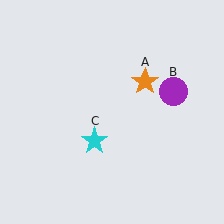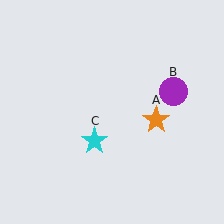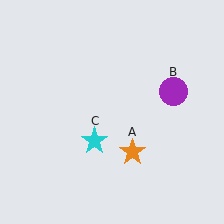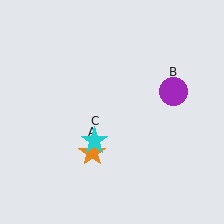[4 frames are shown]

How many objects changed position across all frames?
1 object changed position: orange star (object A).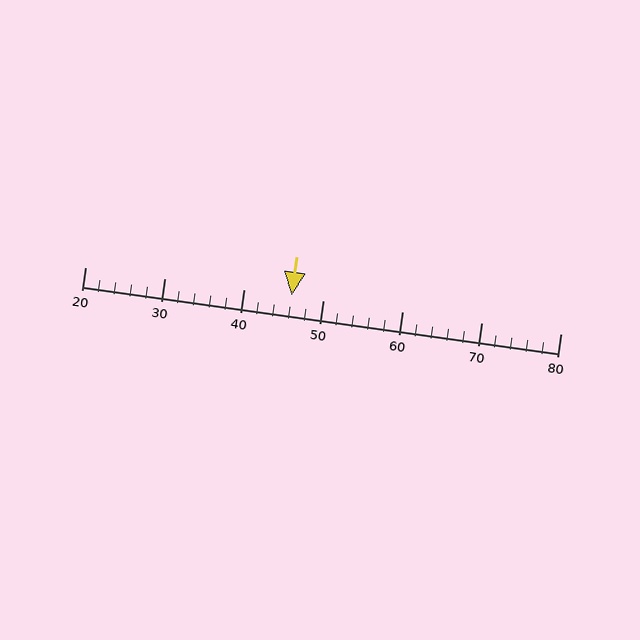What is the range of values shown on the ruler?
The ruler shows values from 20 to 80.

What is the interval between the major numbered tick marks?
The major tick marks are spaced 10 units apart.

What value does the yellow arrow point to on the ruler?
The yellow arrow points to approximately 46.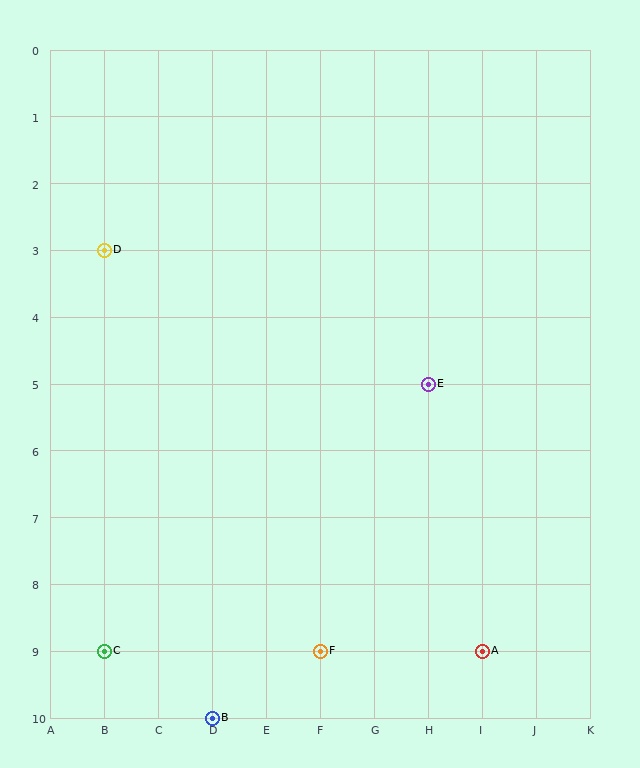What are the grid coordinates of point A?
Point A is at grid coordinates (I, 9).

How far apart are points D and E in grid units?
Points D and E are 6 columns and 2 rows apart (about 6.3 grid units diagonally).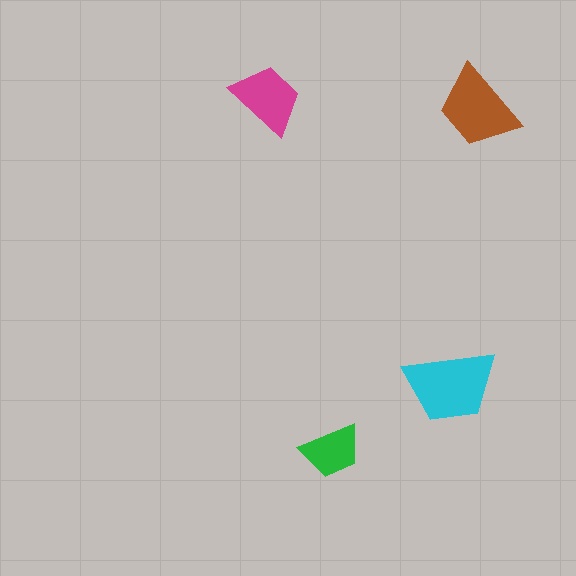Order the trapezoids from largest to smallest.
the cyan one, the brown one, the magenta one, the green one.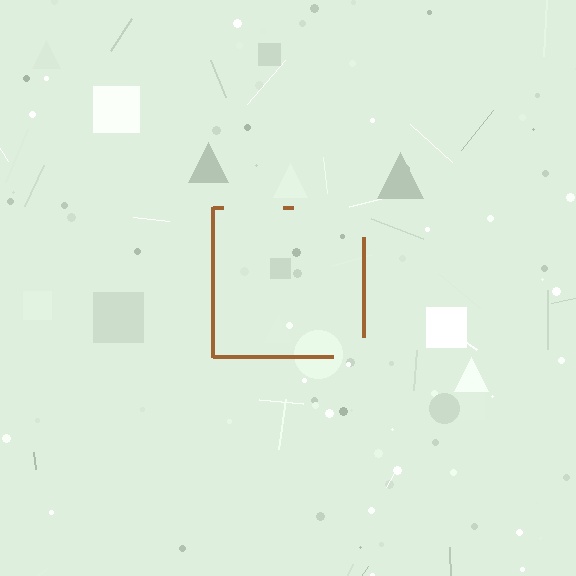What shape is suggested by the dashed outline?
The dashed outline suggests a square.